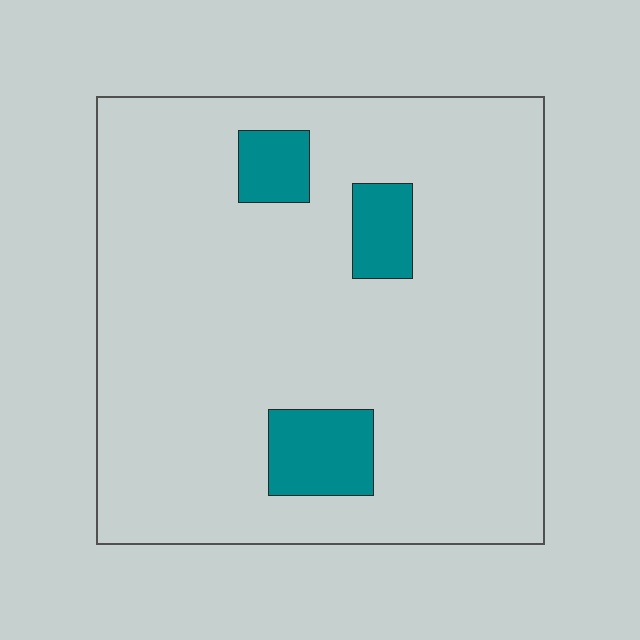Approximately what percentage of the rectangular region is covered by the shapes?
Approximately 10%.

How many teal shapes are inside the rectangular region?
3.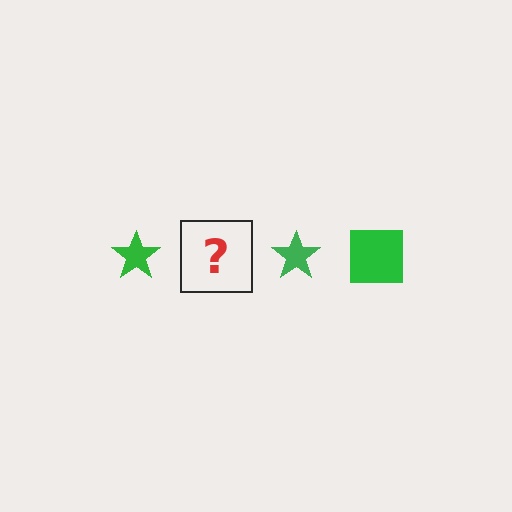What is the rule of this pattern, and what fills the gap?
The rule is that the pattern cycles through star, square shapes in green. The gap should be filled with a green square.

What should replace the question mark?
The question mark should be replaced with a green square.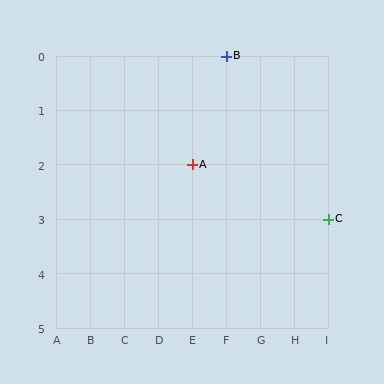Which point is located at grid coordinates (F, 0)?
Point B is at (F, 0).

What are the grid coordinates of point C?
Point C is at grid coordinates (I, 3).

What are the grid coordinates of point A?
Point A is at grid coordinates (E, 2).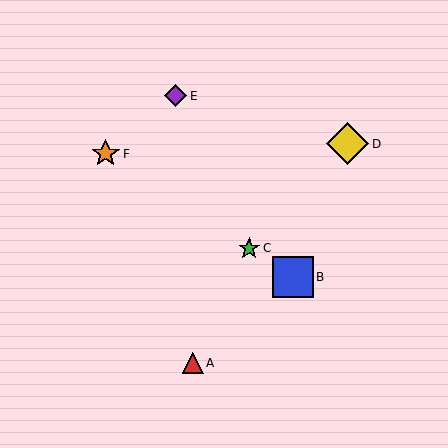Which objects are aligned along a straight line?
Objects B, C, F are aligned along a straight line.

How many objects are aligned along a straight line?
3 objects (B, C, F) are aligned along a straight line.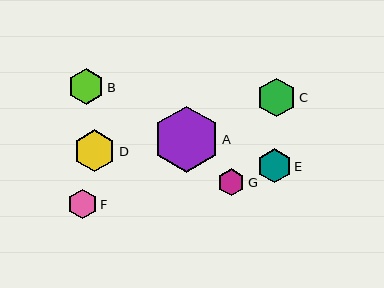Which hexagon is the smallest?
Hexagon G is the smallest with a size of approximately 27 pixels.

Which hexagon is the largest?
Hexagon A is the largest with a size of approximately 66 pixels.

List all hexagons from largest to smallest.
From largest to smallest: A, D, C, B, E, F, G.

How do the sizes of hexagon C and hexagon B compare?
Hexagon C and hexagon B are approximately the same size.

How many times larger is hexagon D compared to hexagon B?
Hexagon D is approximately 1.2 times the size of hexagon B.